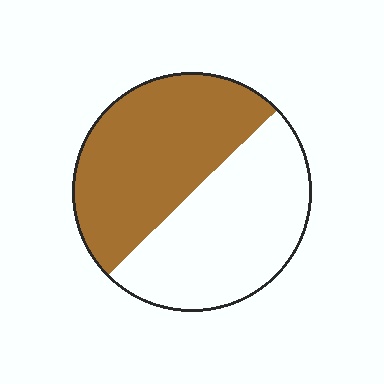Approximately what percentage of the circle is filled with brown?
Approximately 50%.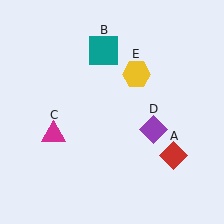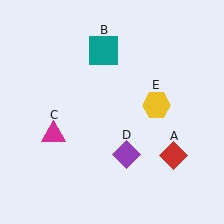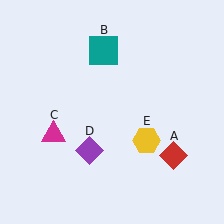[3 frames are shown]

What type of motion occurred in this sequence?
The purple diamond (object D), yellow hexagon (object E) rotated clockwise around the center of the scene.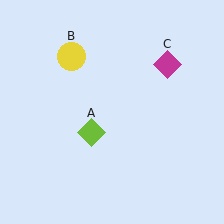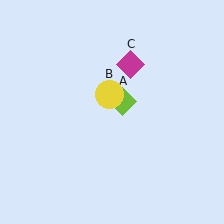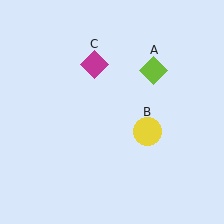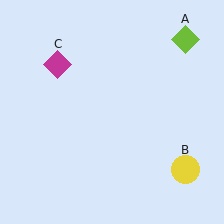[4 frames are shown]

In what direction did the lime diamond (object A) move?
The lime diamond (object A) moved up and to the right.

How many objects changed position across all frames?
3 objects changed position: lime diamond (object A), yellow circle (object B), magenta diamond (object C).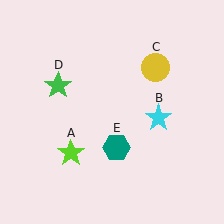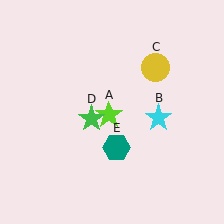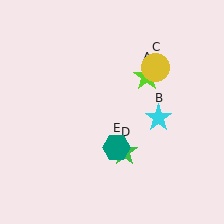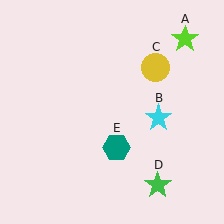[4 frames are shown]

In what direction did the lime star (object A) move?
The lime star (object A) moved up and to the right.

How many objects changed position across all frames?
2 objects changed position: lime star (object A), green star (object D).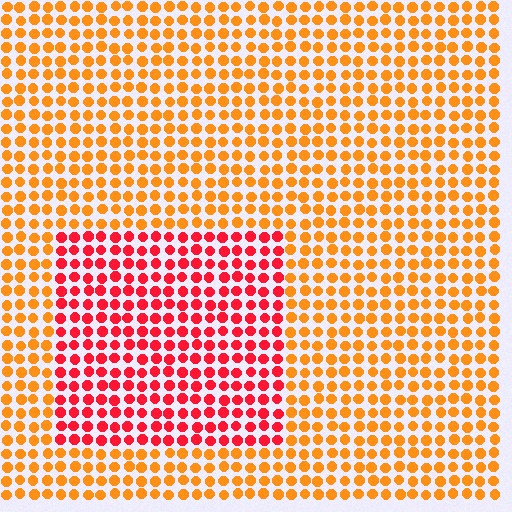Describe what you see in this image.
The image is filled with small orange elements in a uniform arrangement. A rectangle-shaped region is visible where the elements are tinted to a slightly different hue, forming a subtle color boundary.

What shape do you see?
I see a rectangle.